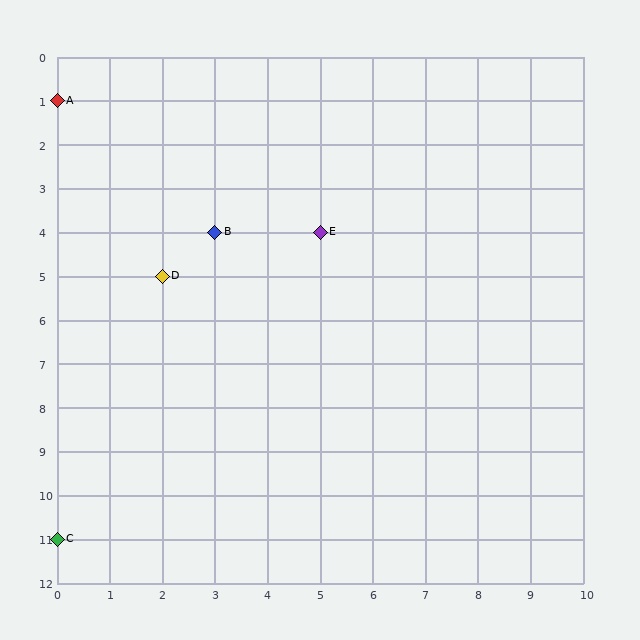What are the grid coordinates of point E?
Point E is at grid coordinates (5, 4).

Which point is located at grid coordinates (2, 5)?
Point D is at (2, 5).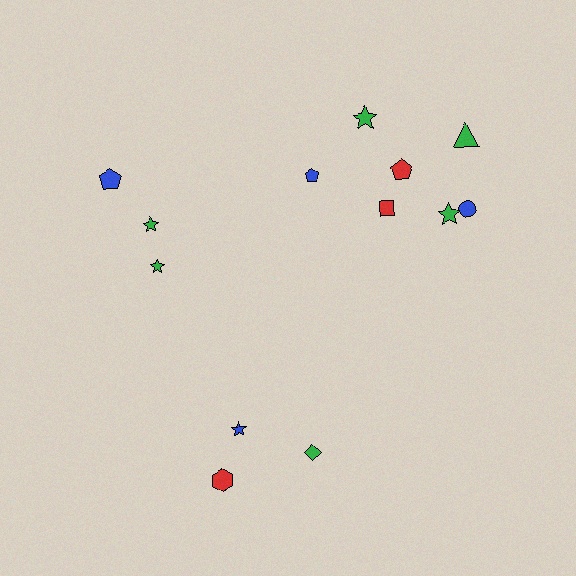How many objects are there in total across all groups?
There are 13 objects.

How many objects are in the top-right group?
There are 7 objects.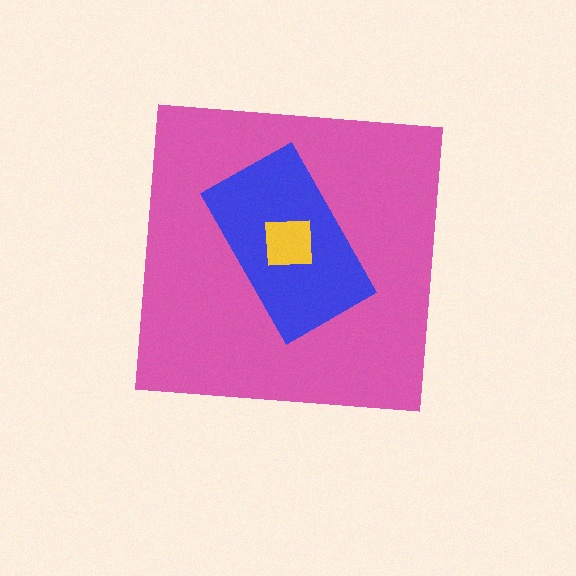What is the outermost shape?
The pink square.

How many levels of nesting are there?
3.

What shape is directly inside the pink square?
The blue rectangle.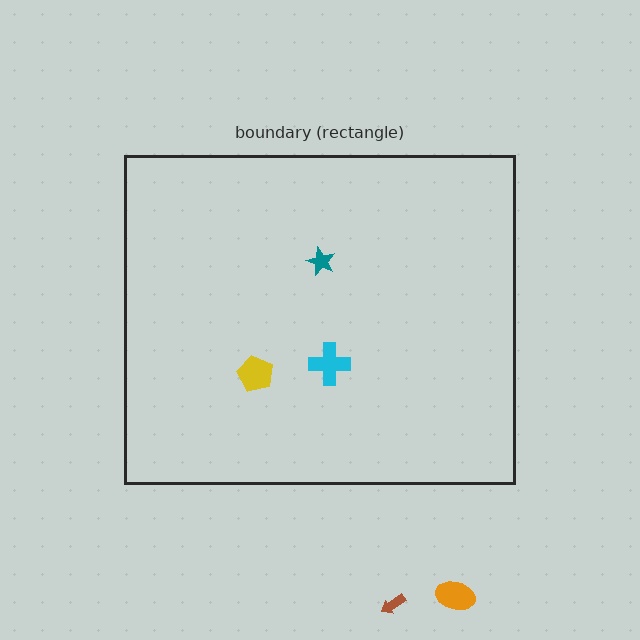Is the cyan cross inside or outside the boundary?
Inside.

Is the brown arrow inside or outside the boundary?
Outside.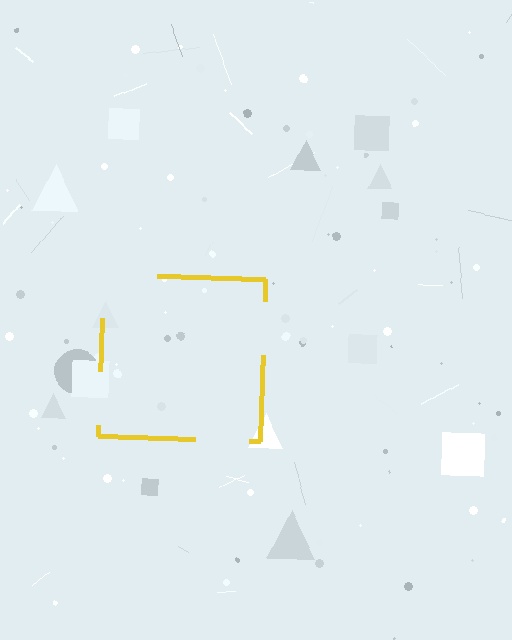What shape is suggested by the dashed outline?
The dashed outline suggests a square.